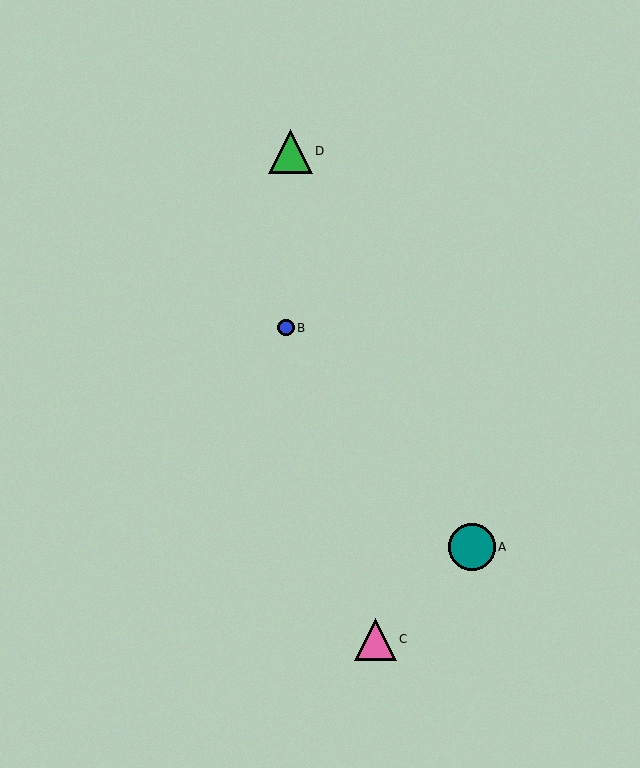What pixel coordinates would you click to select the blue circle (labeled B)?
Click at (286, 328) to select the blue circle B.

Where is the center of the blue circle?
The center of the blue circle is at (286, 328).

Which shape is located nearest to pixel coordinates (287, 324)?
The blue circle (labeled B) at (286, 328) is nearest to that location.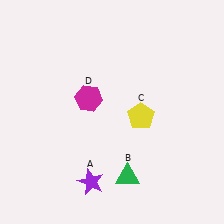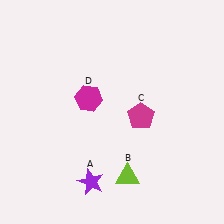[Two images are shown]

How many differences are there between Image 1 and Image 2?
There are 2 differences between the two images.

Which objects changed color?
B changed from green to lime. C changed from yellow to magenta.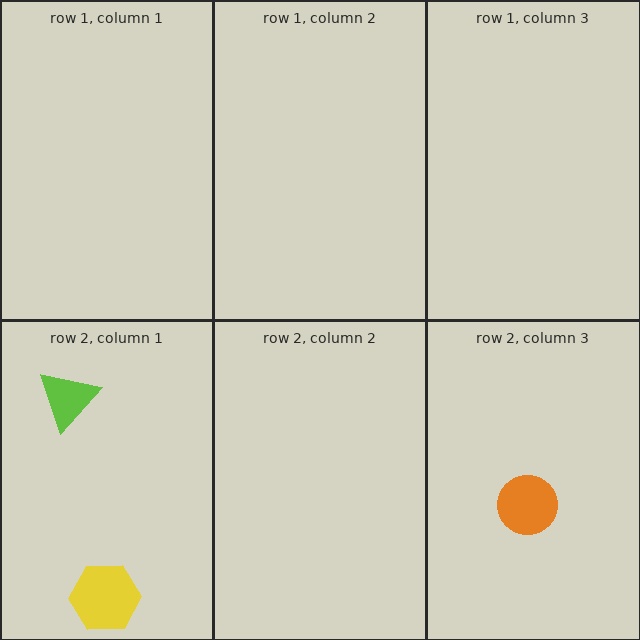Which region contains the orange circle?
The row 2, column 3 region.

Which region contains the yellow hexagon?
The row 2, column 1 region.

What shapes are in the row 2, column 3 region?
The orange circle.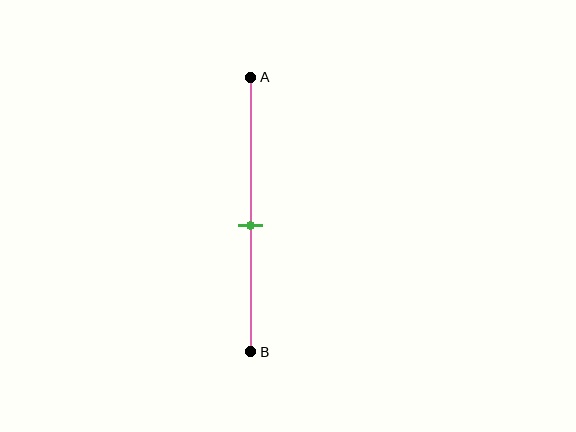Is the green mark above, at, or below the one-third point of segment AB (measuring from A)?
The green mark is below the one-third point of segment AB.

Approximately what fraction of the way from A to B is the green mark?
The green mark is approximately 55% of the way from A to B.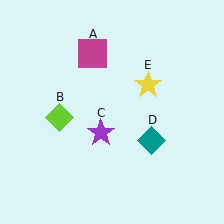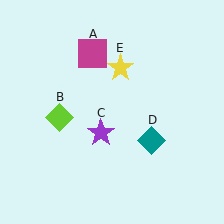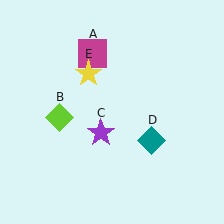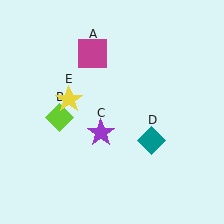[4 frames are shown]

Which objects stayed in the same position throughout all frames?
Magenta square (object A) and lime diamond (object B) and purple star (object C) and teal diamond (object D) remained stationary.